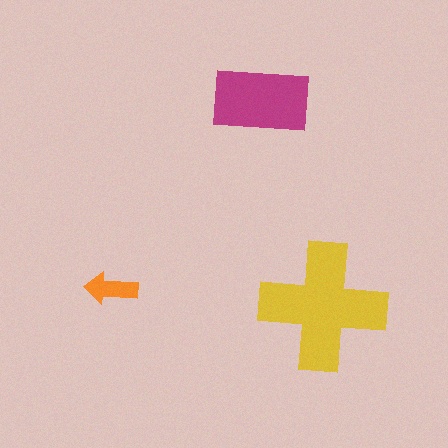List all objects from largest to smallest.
The yellow cross, the magenta rectangle, the orange arrow.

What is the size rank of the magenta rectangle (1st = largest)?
2nd.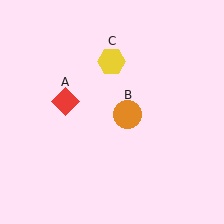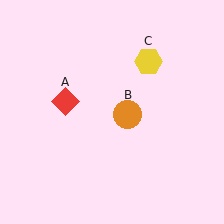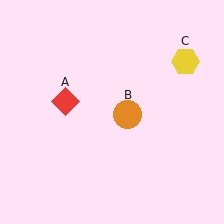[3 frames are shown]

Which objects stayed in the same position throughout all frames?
Red diamond (object A) and orange circle (object B) remained stationary.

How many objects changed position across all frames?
1 object changed position: yellow hexagon (object C).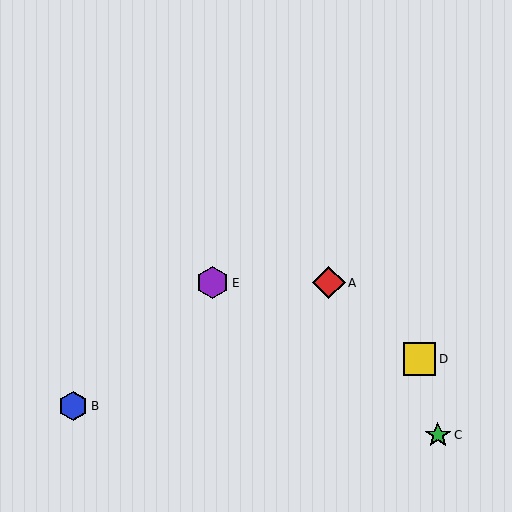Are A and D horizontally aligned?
No, A is at y≈283 and D is at y≈359.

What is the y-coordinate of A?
Object A is at y≈283.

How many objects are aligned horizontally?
2 objects (A, E) are aligned horizontally.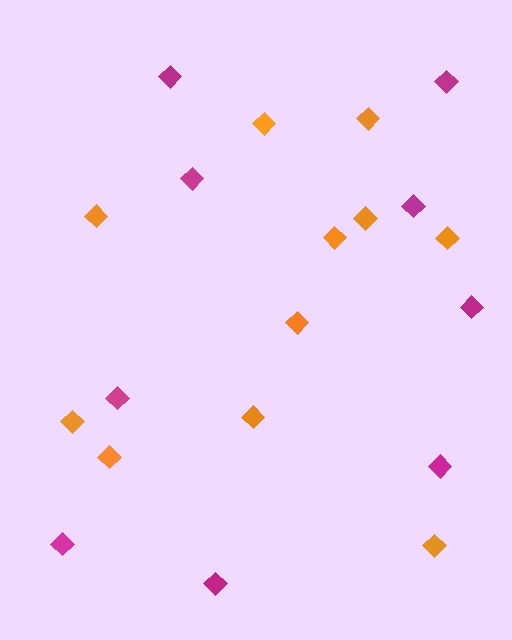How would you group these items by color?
There are 2 groups: one group of magenta diamonds (9) and one group of orange diamonds (11).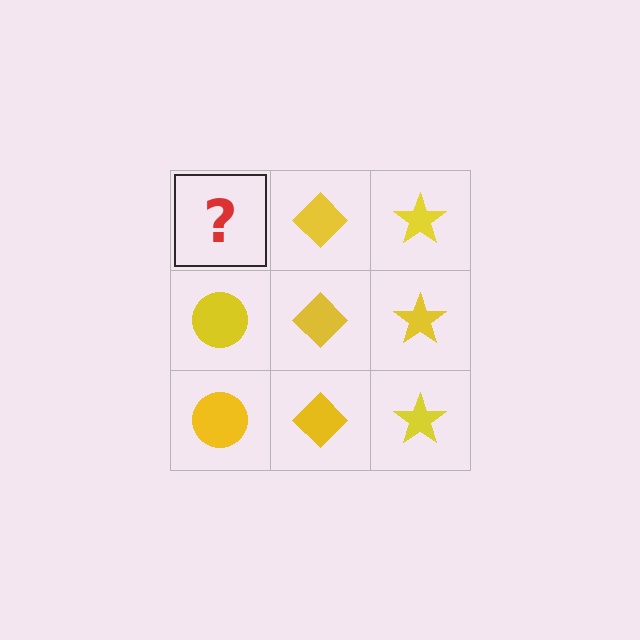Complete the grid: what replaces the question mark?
The question mark should be replaced with a yellow circle.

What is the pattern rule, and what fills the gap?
The rule is that each column has a consistent shape. The gap should be filled with a yellow circle.